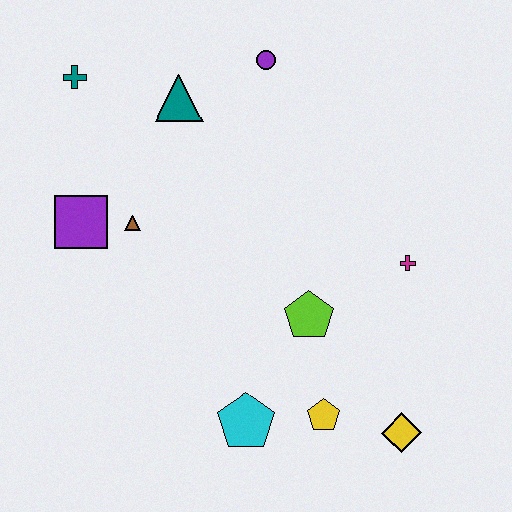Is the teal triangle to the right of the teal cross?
Yes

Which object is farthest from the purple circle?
The yellow diamond is farthest from the purple circle.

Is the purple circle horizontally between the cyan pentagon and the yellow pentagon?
Yes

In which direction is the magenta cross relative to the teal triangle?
The magenta cross is to the right of the teal triangle.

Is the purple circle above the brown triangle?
Yes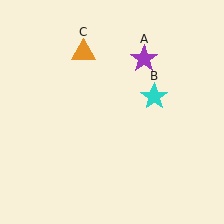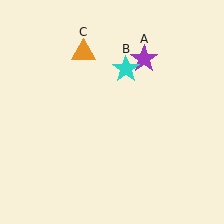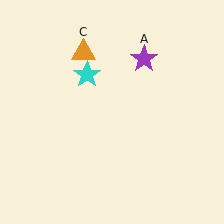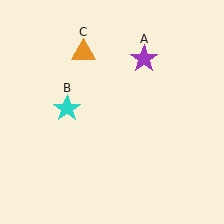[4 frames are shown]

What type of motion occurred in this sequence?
The cyan star (object B) rotated counterclockwise around the center of the scene.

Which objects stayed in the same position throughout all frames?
Purple star (object A) and orange triangle (object C) remained stationary.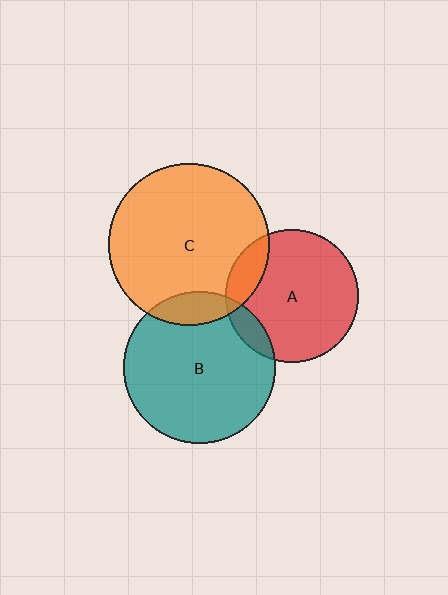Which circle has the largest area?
Circle C (orange).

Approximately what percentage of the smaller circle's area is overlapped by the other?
Approximately 10%.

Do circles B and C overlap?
Yes.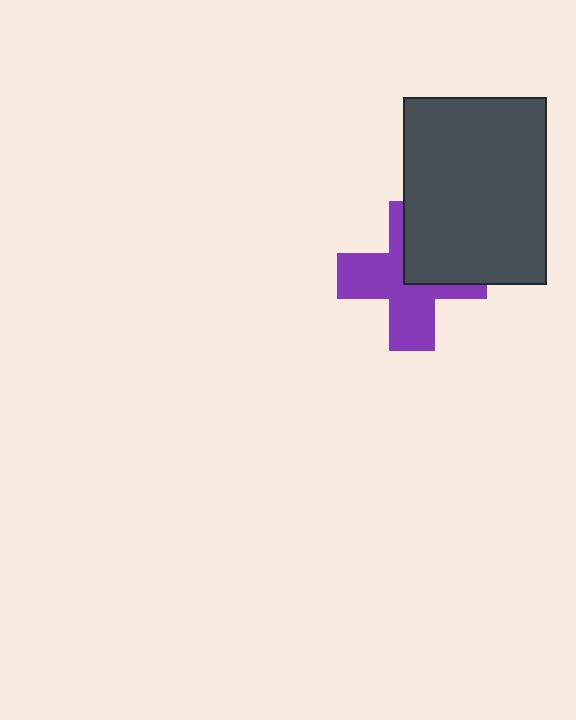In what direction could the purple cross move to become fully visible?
The purple cross could move toward the lower-left. That would shift it out from behind the dark gray rectangle entirely.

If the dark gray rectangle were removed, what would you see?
You would see the complete purple cross.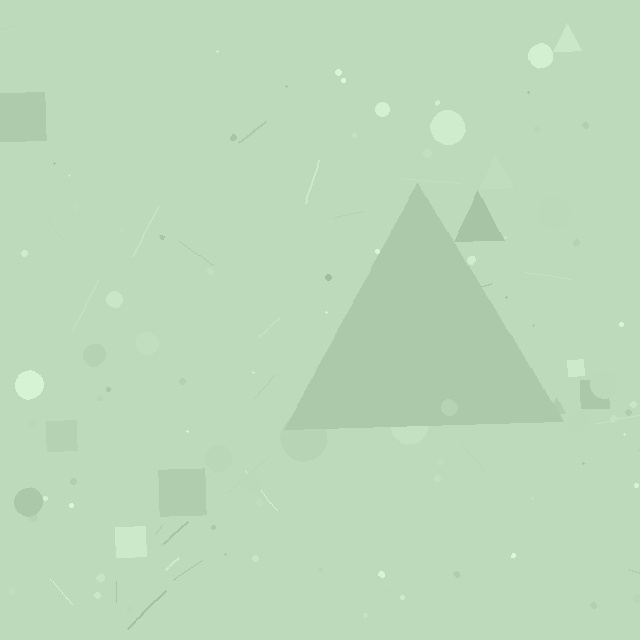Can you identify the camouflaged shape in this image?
The camouflaged shape is a triangle.